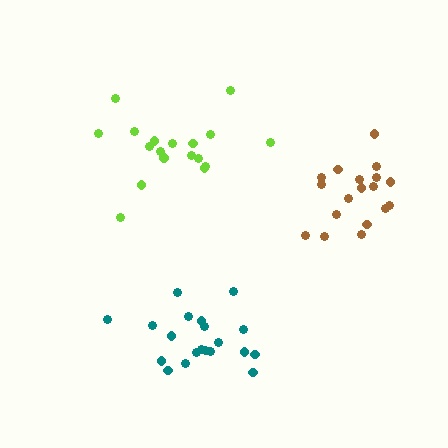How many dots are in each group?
Group 1: 18 dots, Group 2: 20 dots, Group 3: 18 dots (56 total).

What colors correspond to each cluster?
The clusters are colored: lime, teal, brown.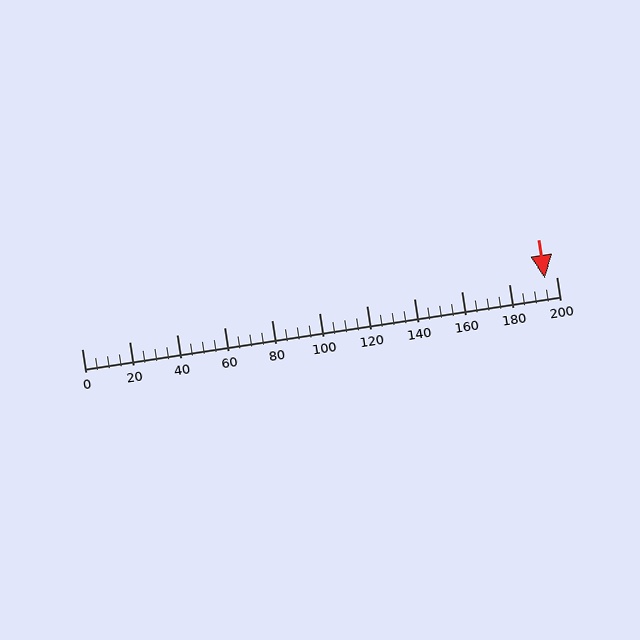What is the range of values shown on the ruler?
The ruler shows values from 0 to 200.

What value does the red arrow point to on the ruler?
The red arrow points to approximately 195.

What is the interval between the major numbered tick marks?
The major tick marks are spaced 20 units apart.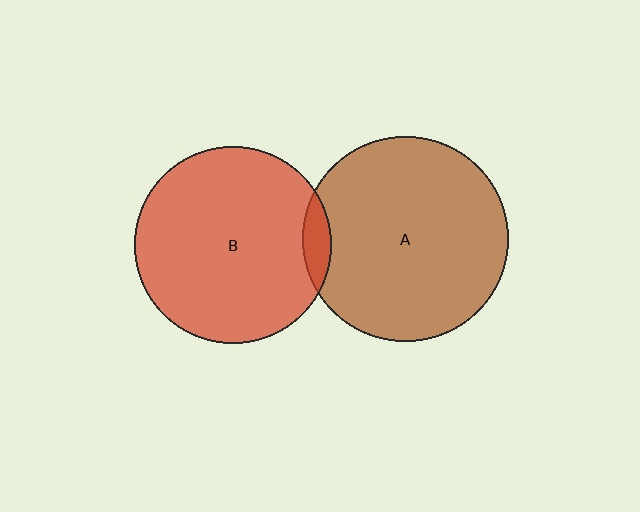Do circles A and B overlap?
Yes.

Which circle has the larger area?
Circle A (brown).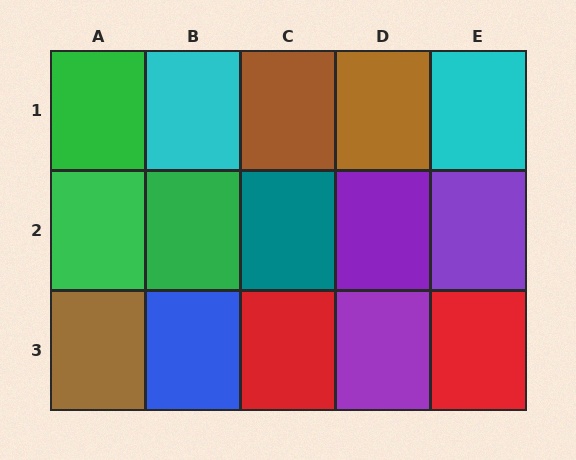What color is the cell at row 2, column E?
Purple.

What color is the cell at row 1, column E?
Cyan.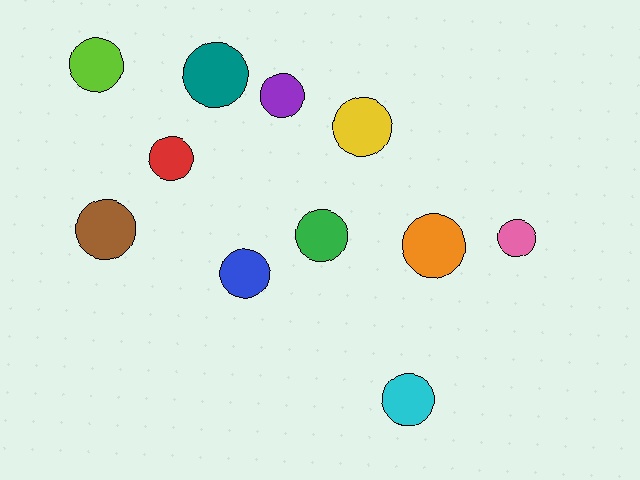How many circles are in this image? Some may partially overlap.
There are 11 circles.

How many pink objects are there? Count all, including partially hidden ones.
There is 1 pink object.